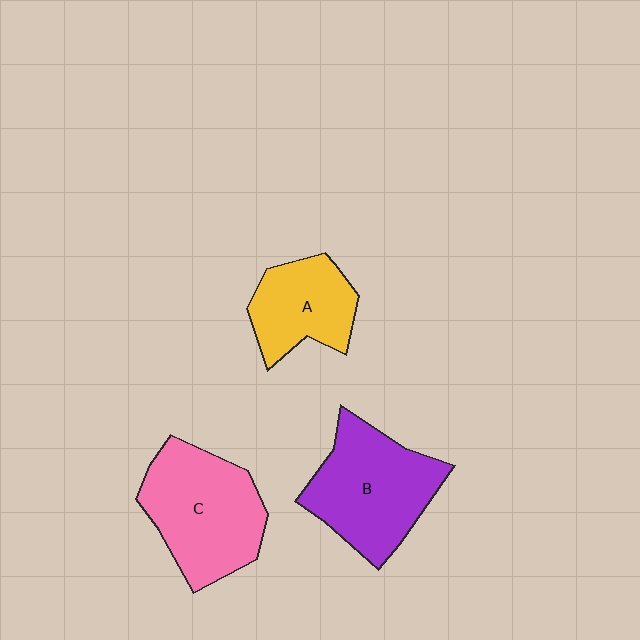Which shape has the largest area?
Shape C (pink).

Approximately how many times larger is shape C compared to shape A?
Approximately 1.5 times.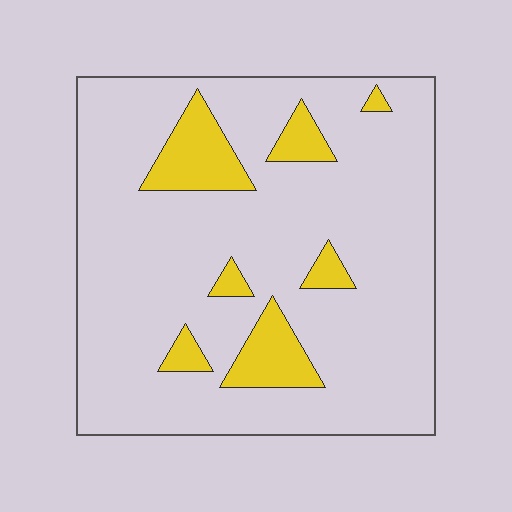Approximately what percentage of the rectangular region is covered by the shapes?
Approximately 15%.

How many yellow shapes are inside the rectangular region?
7.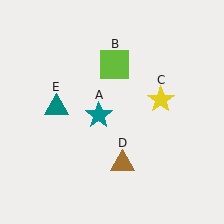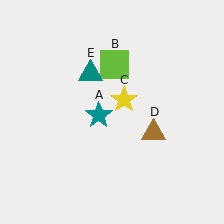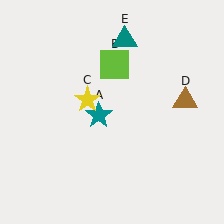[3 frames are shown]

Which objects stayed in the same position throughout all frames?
Teal star (object A) and lime square (object B) remained stationary.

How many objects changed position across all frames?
3 objects changed position: yellow star (object C), brown triangle (object D), teal triangle (object E).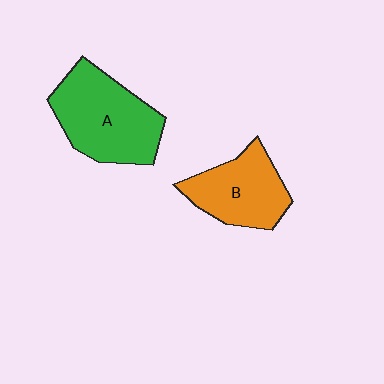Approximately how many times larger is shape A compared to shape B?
Approximately 1.3 times.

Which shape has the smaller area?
Shape B (orange).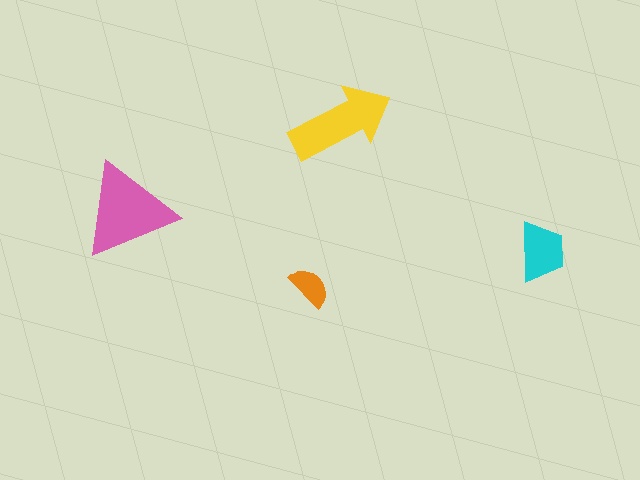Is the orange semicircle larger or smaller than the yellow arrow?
Smaller.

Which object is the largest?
The pink triangle.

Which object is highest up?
The yellow arrow is topmost.